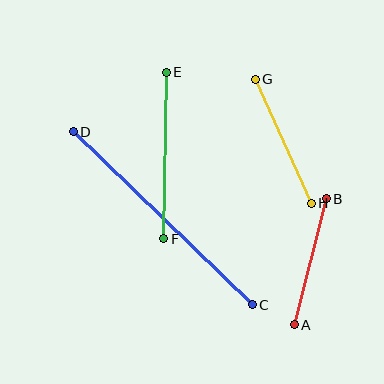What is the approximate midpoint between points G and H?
The midpoint is at approximately (283, 141) pixels.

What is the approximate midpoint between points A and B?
The midpoint is at approximately (310, 262) pixels.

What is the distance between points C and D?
The distance is approximately 249 pixels.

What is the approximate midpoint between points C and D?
The midpoint is at approximately (163, 218) pixels.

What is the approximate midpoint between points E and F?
The midpoint is at approximately (165, 156) pixels.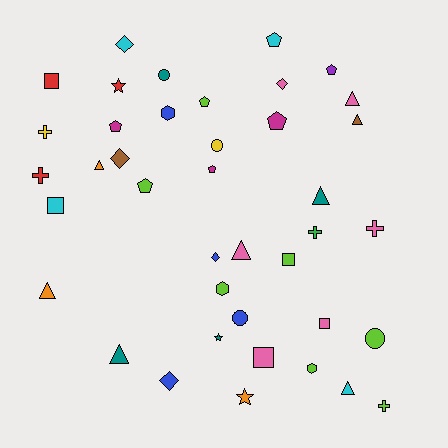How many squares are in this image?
There are 5 squares.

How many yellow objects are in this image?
There are 2 yellow objects.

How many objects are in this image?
There are 40 objects.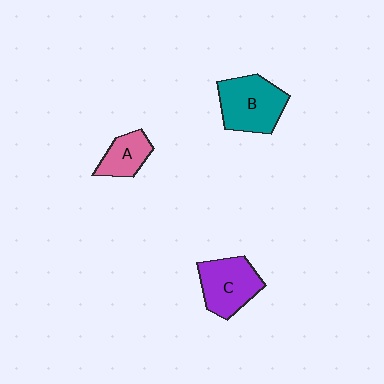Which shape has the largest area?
Shape B (teal).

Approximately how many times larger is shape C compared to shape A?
Approximately 1.6 times.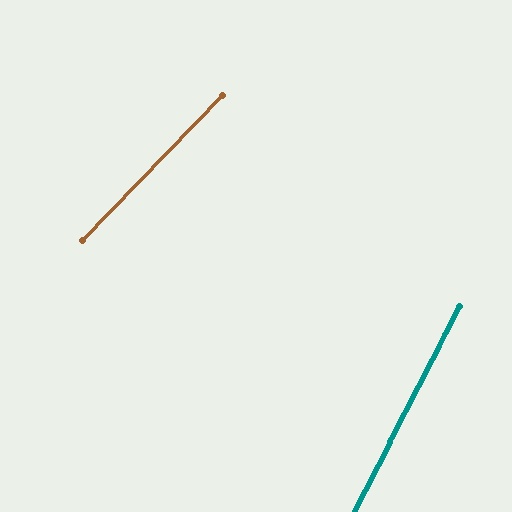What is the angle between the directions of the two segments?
Approximately 17 degrees.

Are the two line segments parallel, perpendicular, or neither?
Neither parallel nor perpendicular — they differ by about 17°.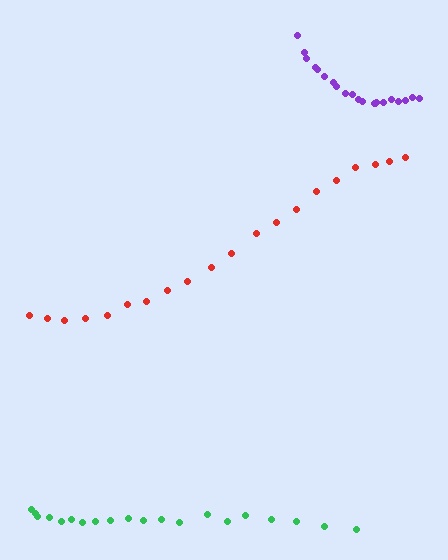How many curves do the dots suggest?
There are 3 distinct paths.